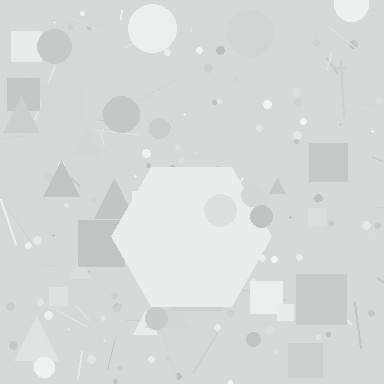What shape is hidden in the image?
A hexagon is hidden in the image.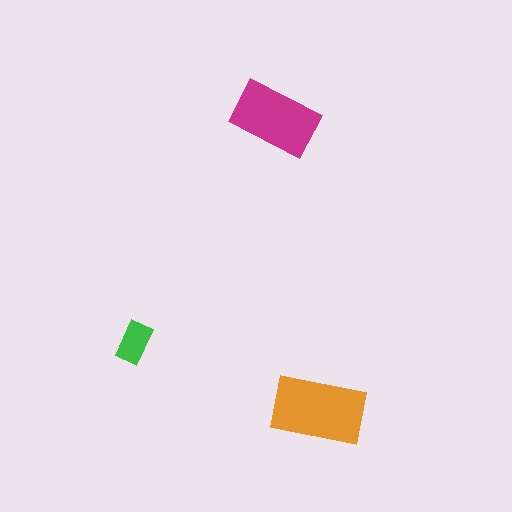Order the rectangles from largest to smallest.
the orange one, the magenta one, the green one.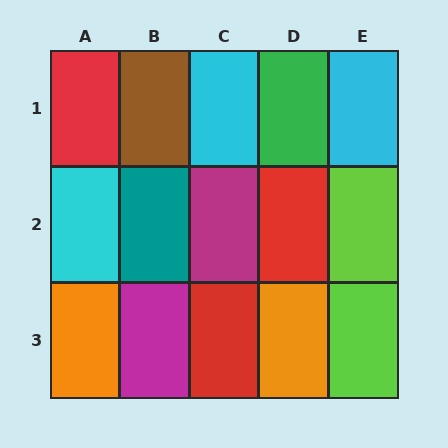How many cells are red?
3 cells are red.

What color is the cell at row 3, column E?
Lime.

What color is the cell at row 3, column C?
Red.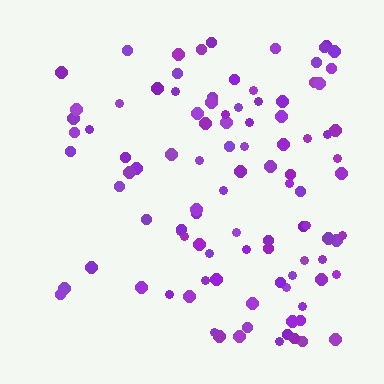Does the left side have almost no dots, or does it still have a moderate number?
Still a moderate number, just noticeably fewer than the right.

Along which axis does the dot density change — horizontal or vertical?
Horizontal.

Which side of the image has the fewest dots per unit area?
The left.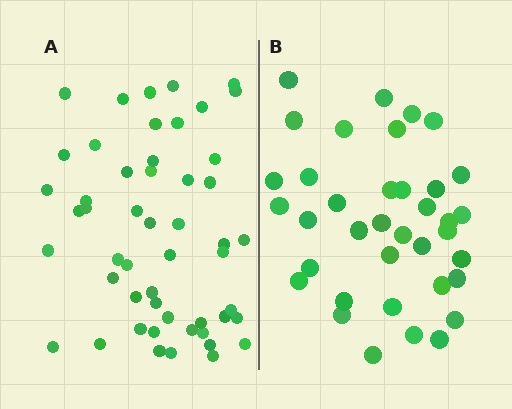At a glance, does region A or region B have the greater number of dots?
Region A (the left region) has more dots.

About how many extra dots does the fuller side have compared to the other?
Region A has approximately 15 more dots than region B.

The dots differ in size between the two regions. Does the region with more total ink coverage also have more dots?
No. Region B has more total ink coverage because its dots are larger, but region A actually contains more individual dots. Total area can be misleading — the number of items is what matters here.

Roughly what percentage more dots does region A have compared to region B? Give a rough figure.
About 40% more.